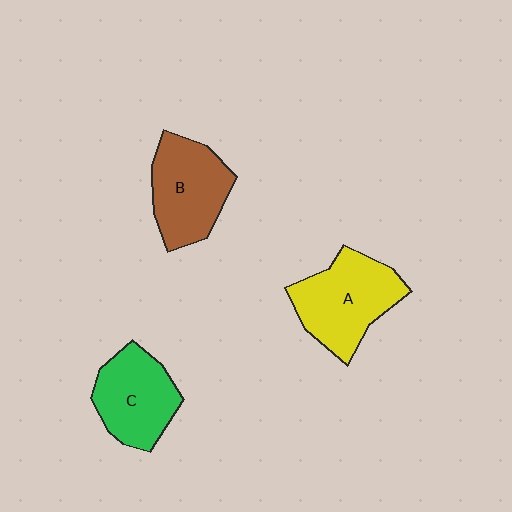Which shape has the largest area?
Shape A (yellow).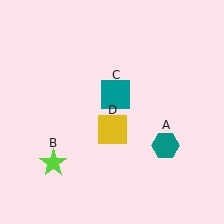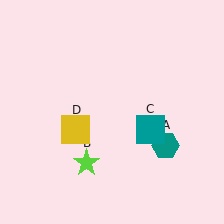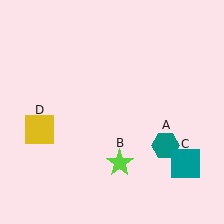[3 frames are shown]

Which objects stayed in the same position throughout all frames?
Teal hexagon (object A) remained stationary.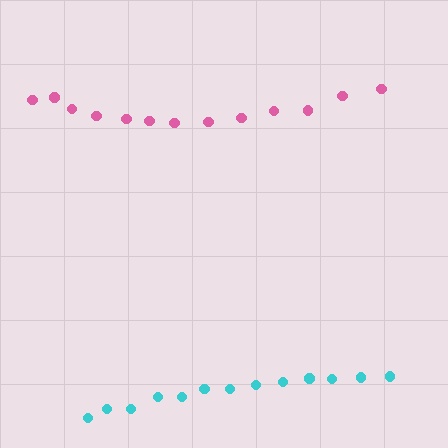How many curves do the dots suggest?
There are 2 distinct paths.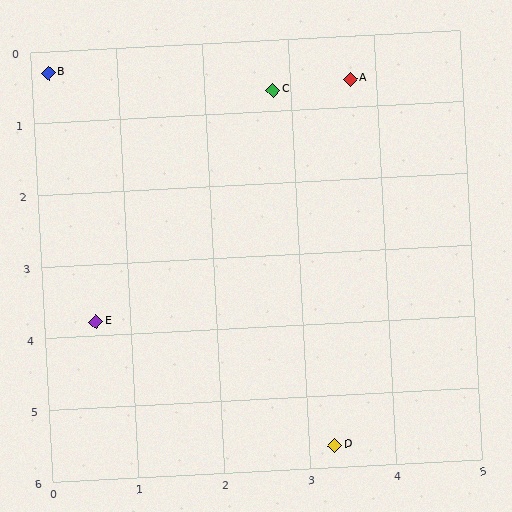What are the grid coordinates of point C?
Point C is at approximately (2.8, 0.7).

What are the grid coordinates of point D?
Point D is at approximately (3.3, 5.7).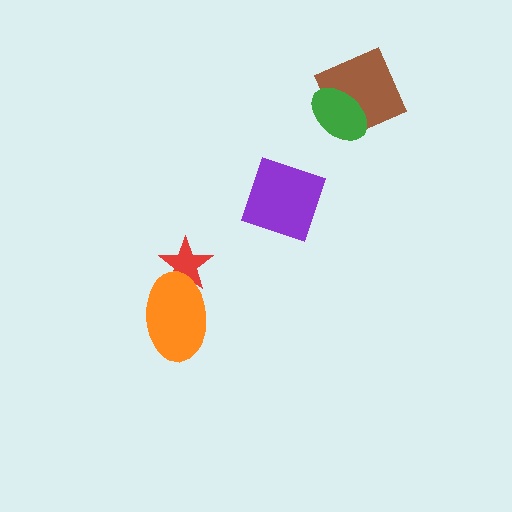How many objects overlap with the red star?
1 object overlaps with the red star.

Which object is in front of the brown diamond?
The green ellipse is in front of the brown diamond.